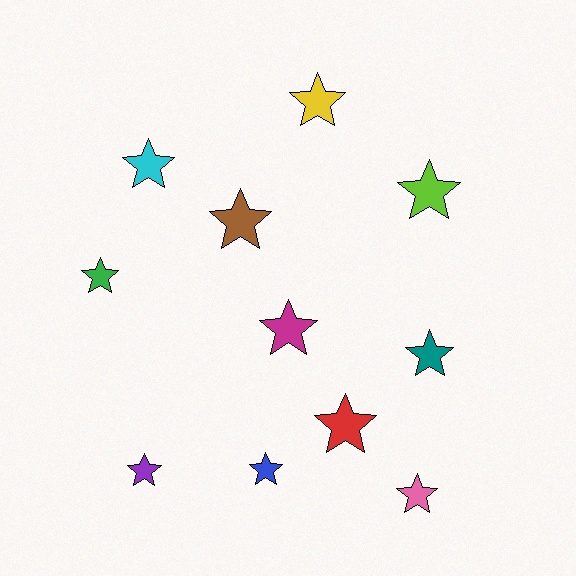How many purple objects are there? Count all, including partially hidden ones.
There is 1 purple object.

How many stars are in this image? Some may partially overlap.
There are 11 stars.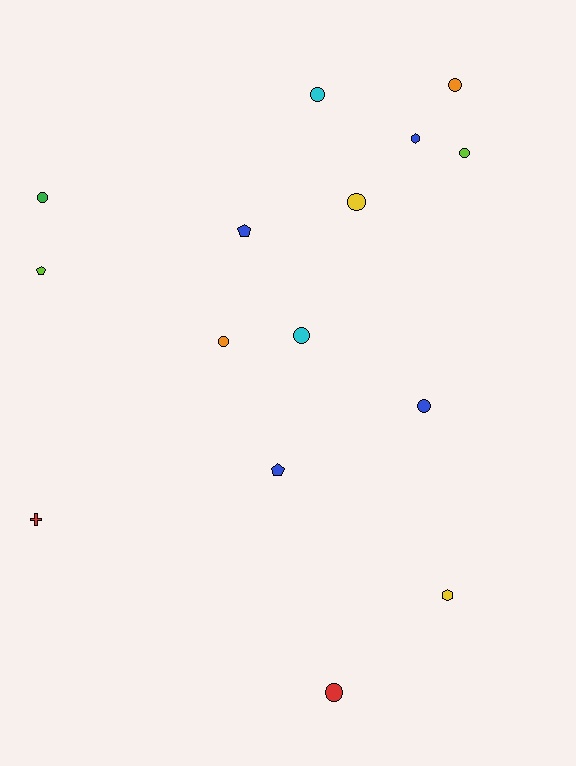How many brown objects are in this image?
There are no brown objects.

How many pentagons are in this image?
There are 3 pentagons.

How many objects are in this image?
There are 15 objects.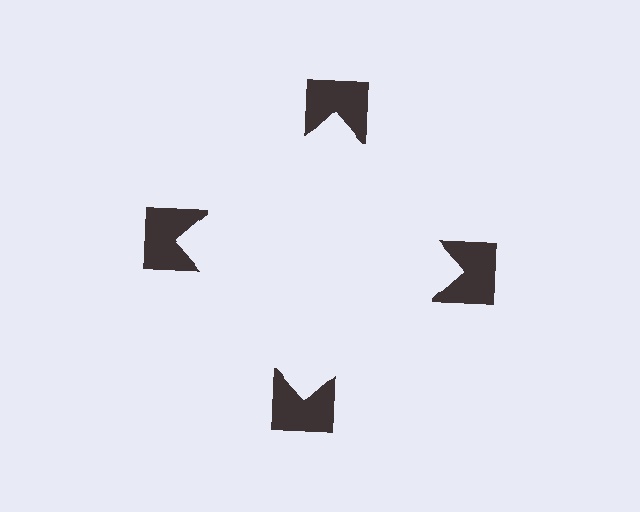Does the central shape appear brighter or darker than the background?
It typically appears slightly brighter than the background, even though no actual brightness change is drawn.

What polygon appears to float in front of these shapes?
An illusory square — its edges are inferred from the aligned wedge cuts in the notched squares, not physically drawn.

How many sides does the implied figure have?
4 sides.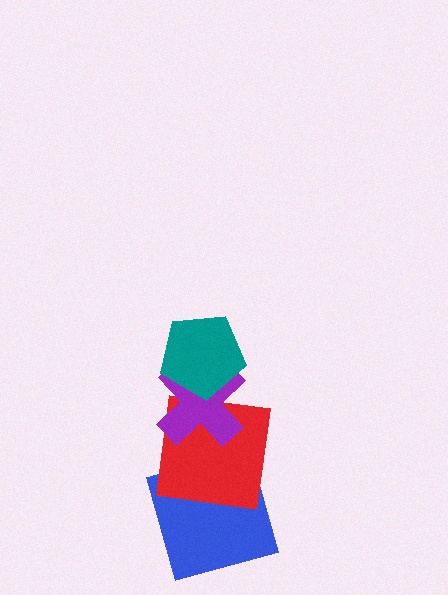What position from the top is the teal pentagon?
The teal pentagon is 1st from the top.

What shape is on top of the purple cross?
The teal pentagon is on top of the purple cross.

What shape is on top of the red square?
The purple cross is on top of the red square.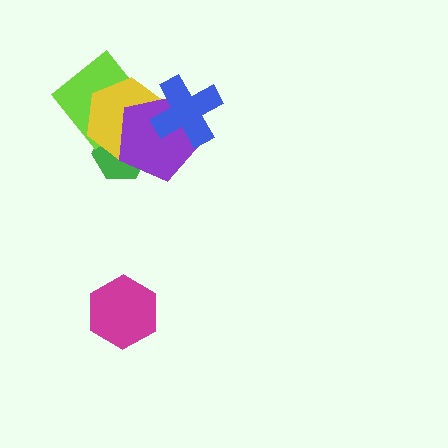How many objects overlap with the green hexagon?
3 objects overlap with the green hexagon.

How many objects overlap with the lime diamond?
3 objects overlap with the lime diamond.